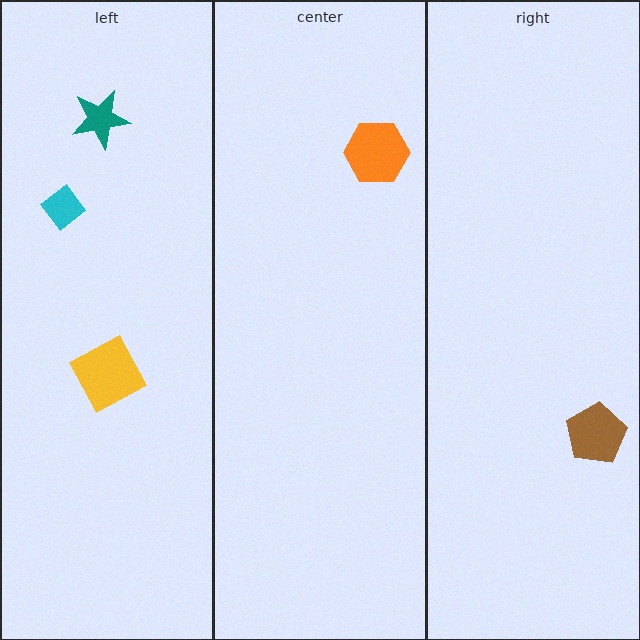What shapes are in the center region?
The orange hexagon.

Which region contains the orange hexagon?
The center region.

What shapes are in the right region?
The brown pentagon.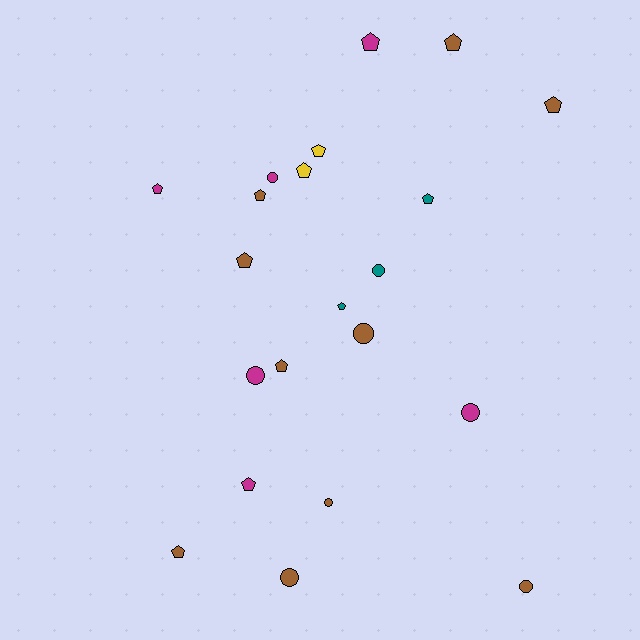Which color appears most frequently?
Brown, with 10 objects.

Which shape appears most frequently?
Pentagon, with 13 objects.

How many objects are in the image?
There are 21 objects.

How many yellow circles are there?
There are no yellow circles.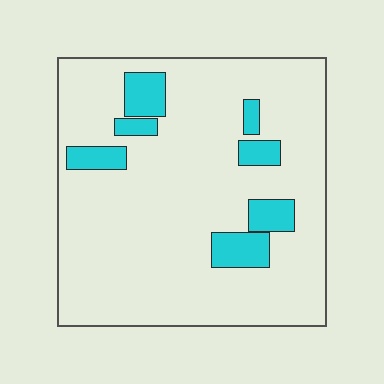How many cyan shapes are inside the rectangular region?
7.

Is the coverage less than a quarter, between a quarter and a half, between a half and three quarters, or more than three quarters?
Less than a quarter.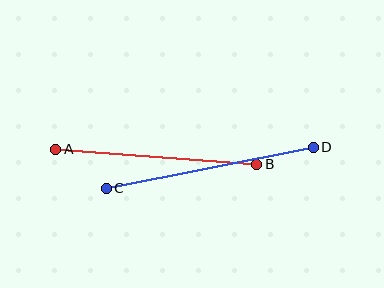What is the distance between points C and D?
The distance is approximately 211 pixels.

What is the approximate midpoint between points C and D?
The midpoint is at approximately (210, 168) pixels.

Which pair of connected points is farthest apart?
Points C and D are farthest apart.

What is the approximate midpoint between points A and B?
The midpoint is at approximately (156, 157) pixels.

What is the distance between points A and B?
The distance is approximately 201 pixels.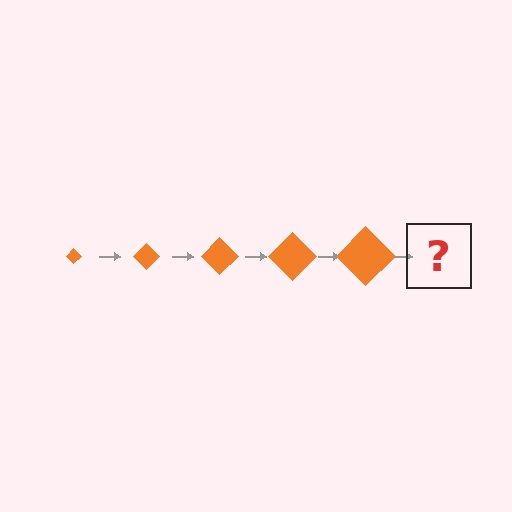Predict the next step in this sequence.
The next step is an orange diamond, larger than the previous one.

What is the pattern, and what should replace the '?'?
The pattern is that the diamond gets progressively larger each step. The '?' should be an orange diamond, larger than the previous one.